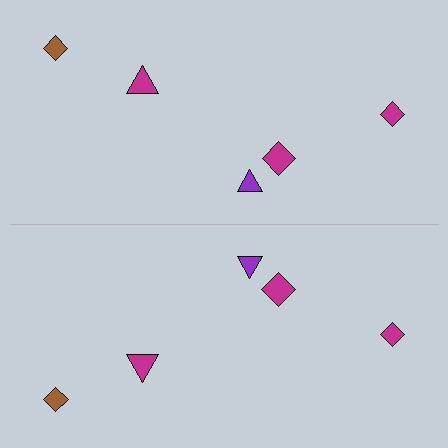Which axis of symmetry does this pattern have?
The pattern has a horizontal axis of symmetry running through the center of the image.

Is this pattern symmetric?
Yes, this pattern has bilateral (reflection) symmetry.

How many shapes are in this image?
There are 10 shapes in this image.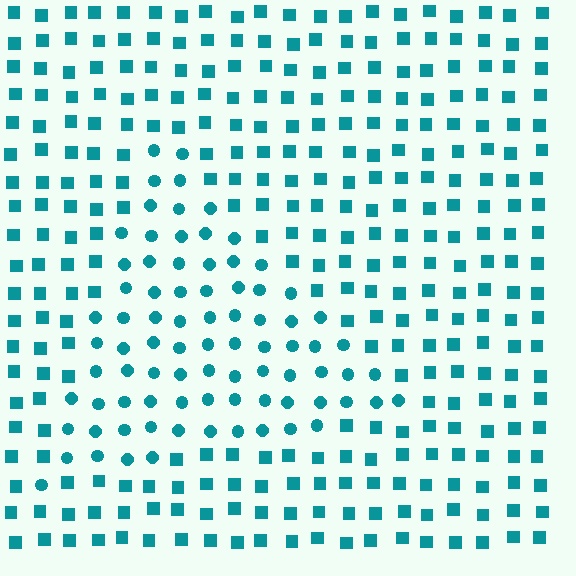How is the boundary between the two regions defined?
The boundary is defined by a change in element shape: circles inside vs. squares outside. All elements share the same color and spacing.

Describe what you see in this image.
The image is filled with small teal elements arranged in a uniform grid. A triangle-shaped region contains circles, while the surrounding area contains squares. The boundary is defined purely by the change in element shape.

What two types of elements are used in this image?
The image uses circles inside the triangle region and squares outside it.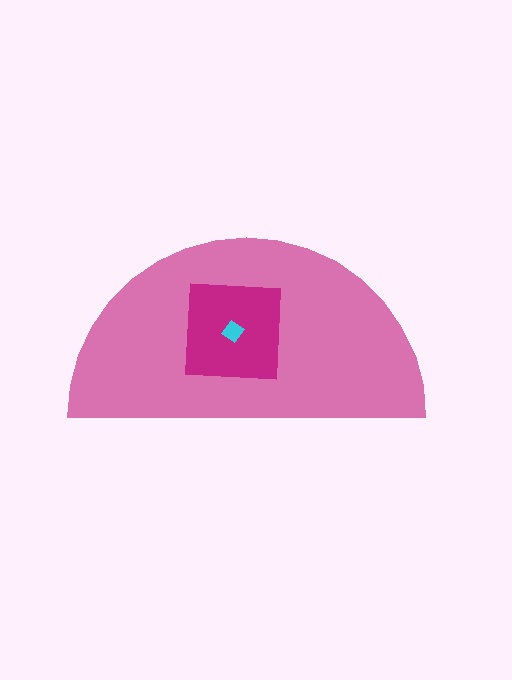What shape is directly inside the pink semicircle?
The magenta square.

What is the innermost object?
The cyan diamond.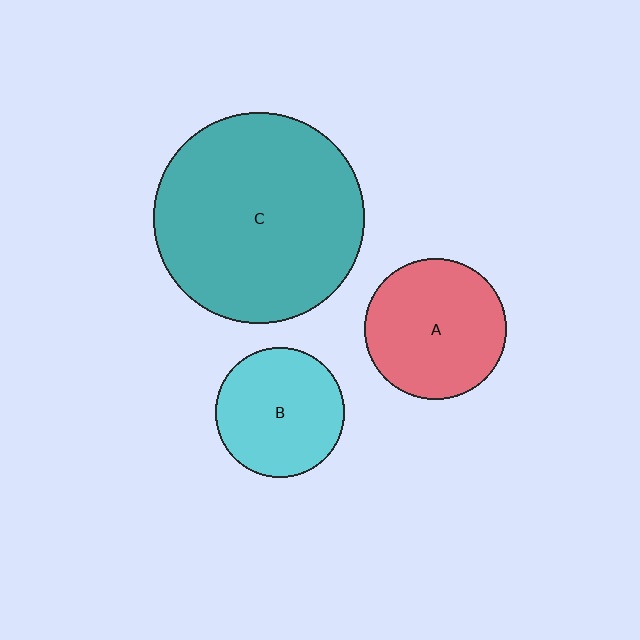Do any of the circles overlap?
No, none of the circles overlap.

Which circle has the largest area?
Circle C (teal).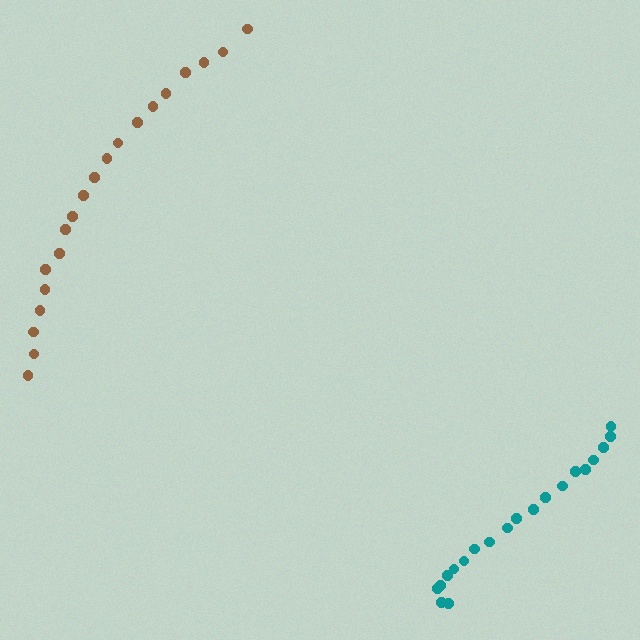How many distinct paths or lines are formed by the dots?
There are 2 distinct paths.